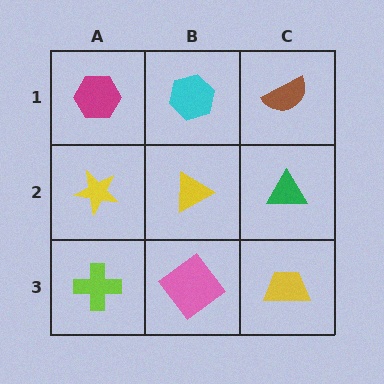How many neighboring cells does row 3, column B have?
3.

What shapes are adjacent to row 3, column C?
A green triangle (row 2, column C), a pink diamond (row 3, column B).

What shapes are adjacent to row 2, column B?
A cyan hexagon (row 1, column B), a pink diamond (row 3, column B), a yellow star (row 2, column A), a green triangle (row 2, column C).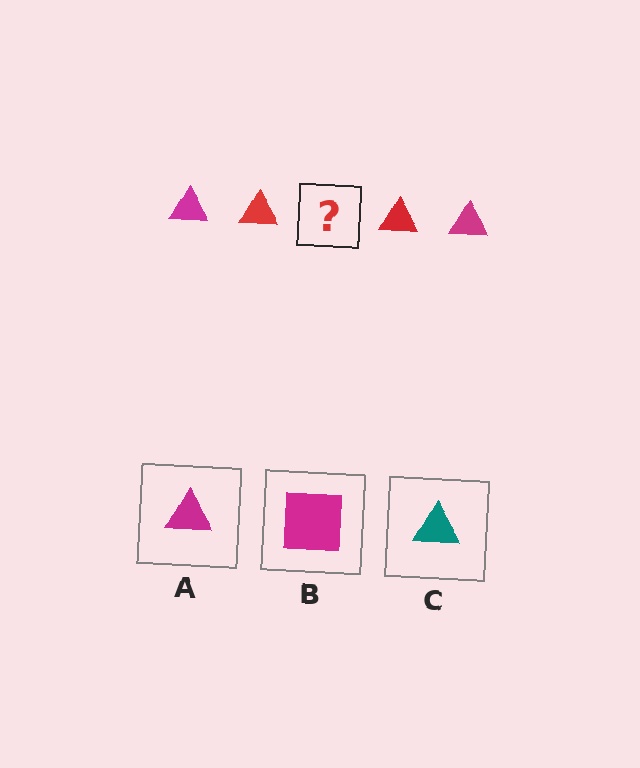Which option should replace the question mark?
Option A.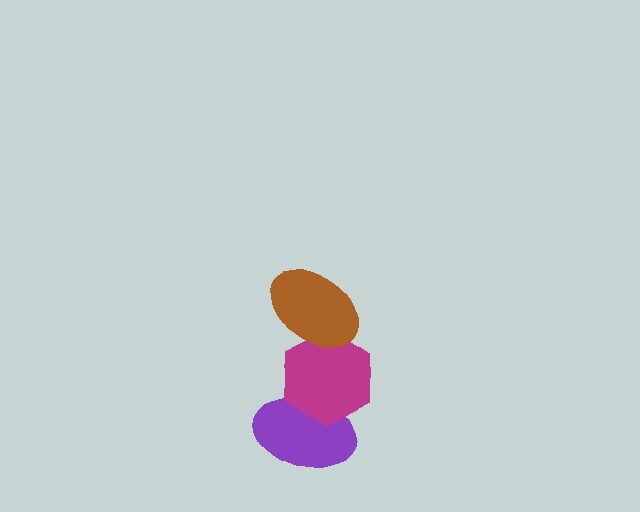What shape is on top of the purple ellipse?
The magenta hexagon is on top of the purple ellipse.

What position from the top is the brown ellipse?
The brown ellipse is 1st from the top.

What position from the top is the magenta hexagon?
The magenta hexagon is 2nd from the top.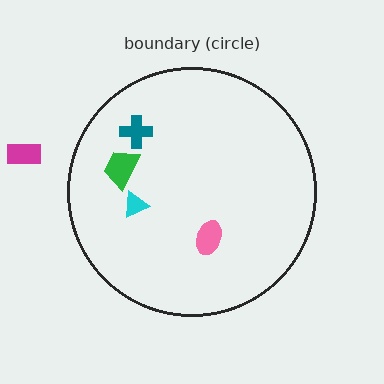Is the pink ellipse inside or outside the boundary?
Inside.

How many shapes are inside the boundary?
4 inside, 1 outside.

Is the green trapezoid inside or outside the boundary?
Inside.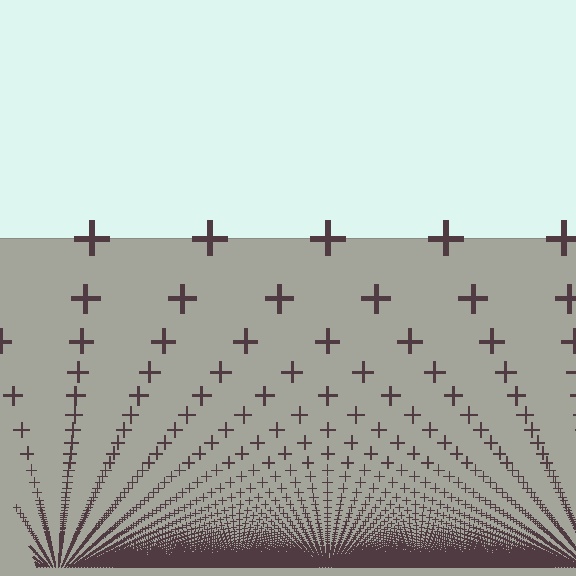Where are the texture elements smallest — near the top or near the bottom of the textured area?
Near the bottom.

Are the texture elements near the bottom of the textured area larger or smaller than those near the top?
Smaller. The gradient is inverted — elements near the bottom are smaller and denser.